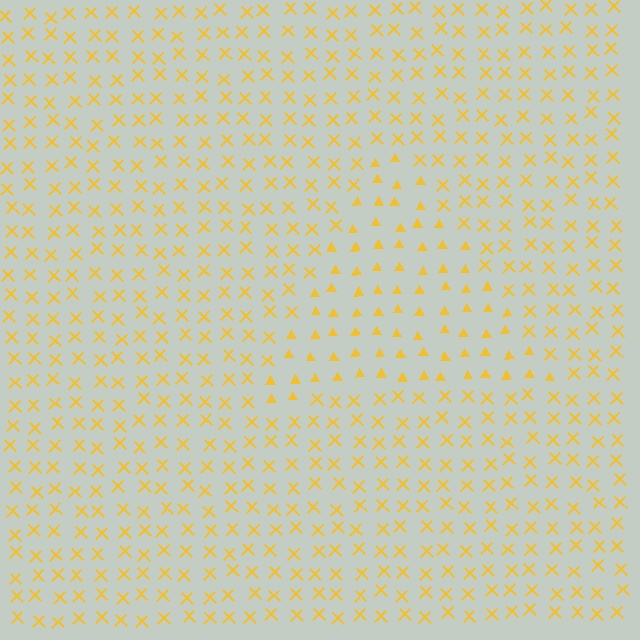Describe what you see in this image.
The image is filled with small yellow elements arranged in a uniform grid. A triangle-shaped region contains triangles, while the surrounding area contains X marks. The boundary is defined purely by the change in element shape.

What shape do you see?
I see a triangle.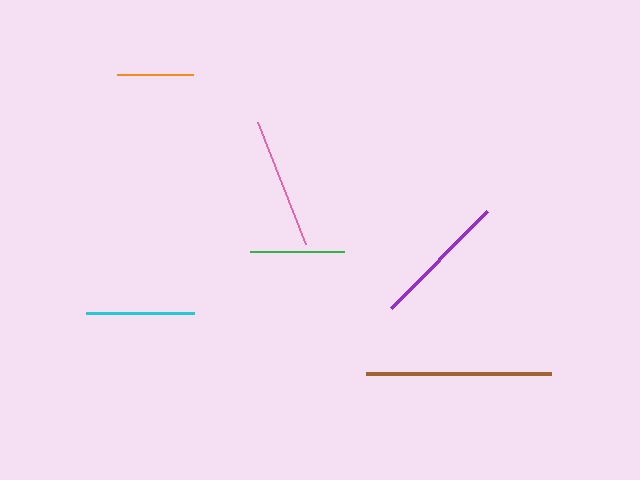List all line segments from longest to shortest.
From longest to shortest: brown, purple, pink, cyan, green, orange.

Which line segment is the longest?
The brown line is the longest at approximately 185 pixels.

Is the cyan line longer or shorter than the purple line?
The purple line is longer than the cyan line.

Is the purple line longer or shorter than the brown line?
The brown line is longer than the purple line.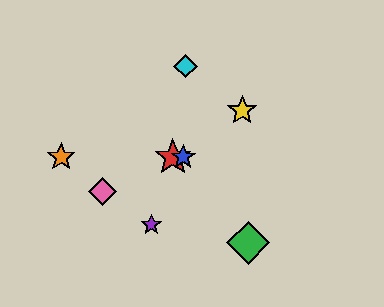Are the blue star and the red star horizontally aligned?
Yes, both are at y≈157.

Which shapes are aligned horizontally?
The red star, the blue star, the orange star are aligned horizontally.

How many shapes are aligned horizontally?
3 shapes (the red star, the blue star, the orange star) are aligned horizontally.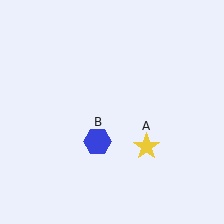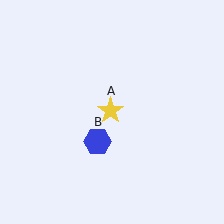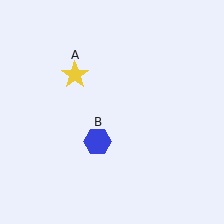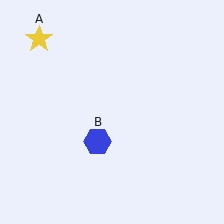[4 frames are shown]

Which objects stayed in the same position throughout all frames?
Blue hexagon (object B) remained stationary.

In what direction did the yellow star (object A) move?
The yellow star (object A) moved up and to the left.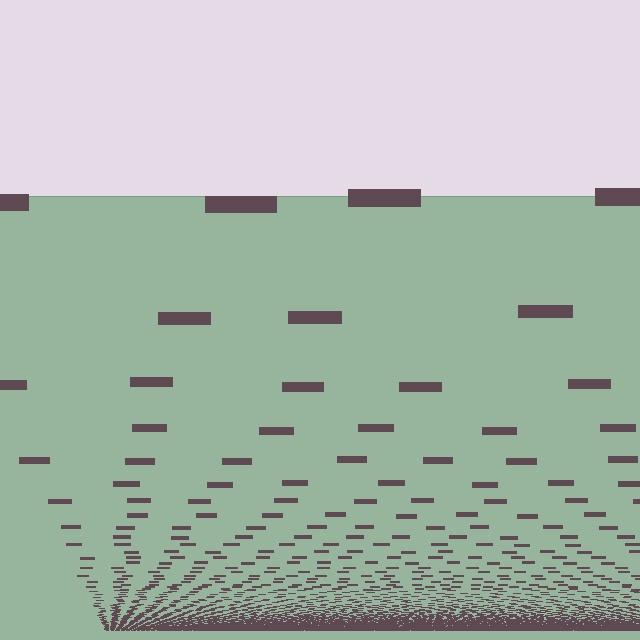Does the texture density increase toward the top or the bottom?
Density increases toward the bottom.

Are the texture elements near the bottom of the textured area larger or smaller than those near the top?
Smaller. The gradient is inverted — elements near the bottom are smaller and denser.